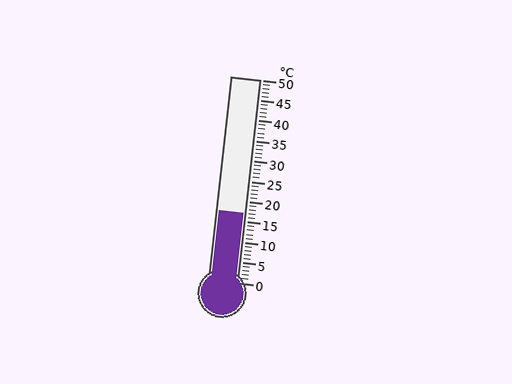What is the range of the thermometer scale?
The thermometer scale ranges from 0°C to 50°C.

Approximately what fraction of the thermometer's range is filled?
The thermometer is filled to approximately 35% of its range.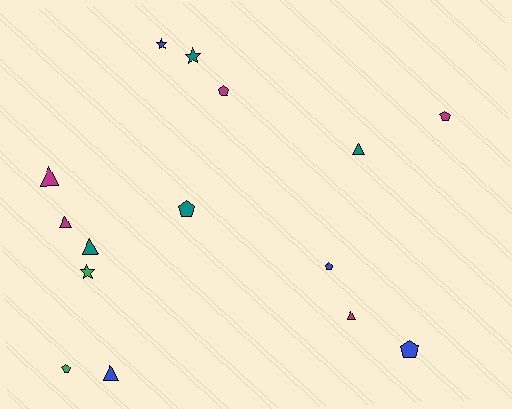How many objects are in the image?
There are 15 objects.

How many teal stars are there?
There is 1 teal star.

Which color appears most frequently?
Magenta, with 5 objects.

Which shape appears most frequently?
Pentagon, with 6 objects.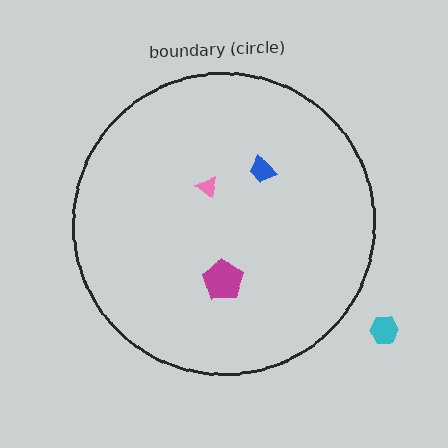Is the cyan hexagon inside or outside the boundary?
Outside.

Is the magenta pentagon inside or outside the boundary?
Inside.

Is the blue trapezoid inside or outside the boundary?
Inside.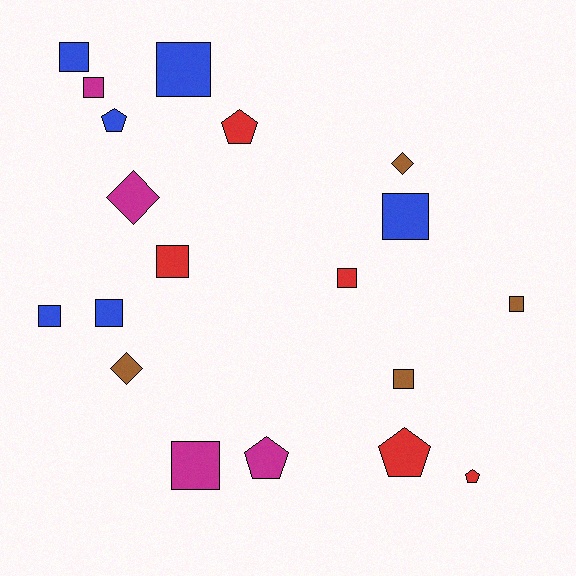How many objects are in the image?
There are 19 objects.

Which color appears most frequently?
Blue, with 6 objects.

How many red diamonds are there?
There are no red diamonds.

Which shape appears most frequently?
Square, with 11 objects.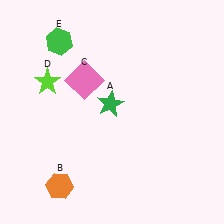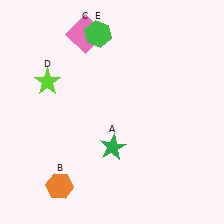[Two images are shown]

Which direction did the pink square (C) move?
The pink square (C) moved up.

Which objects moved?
The objects that moved are: the green star (A), the pink square (C), the green hexagon (E).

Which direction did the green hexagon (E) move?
The green hexagon (E) moved right.